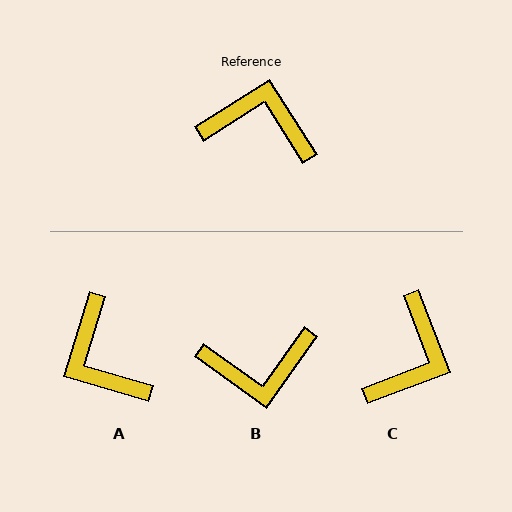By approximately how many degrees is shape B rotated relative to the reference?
Approximately 158 degrees clockwise.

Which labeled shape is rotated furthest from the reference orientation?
B, about 158 degrees away.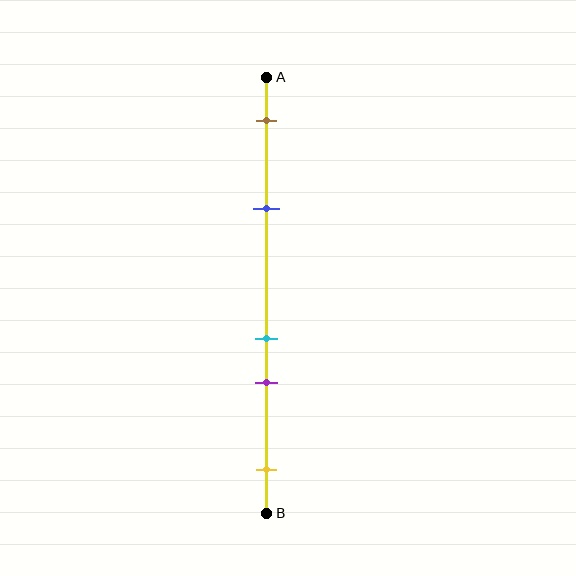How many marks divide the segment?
There are 5 marks dividing the segment.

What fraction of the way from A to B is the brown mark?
The brown mark is approximately 10% (0.1) of the way from A to B.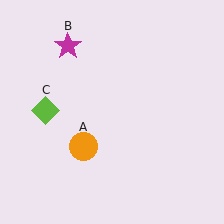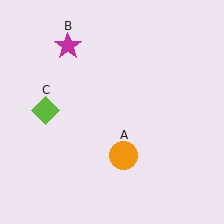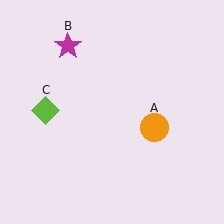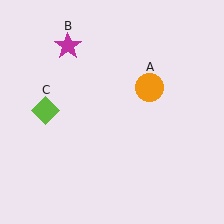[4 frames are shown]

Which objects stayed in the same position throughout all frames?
Magenta star (object B) and lime diamond (object C) remained stationary.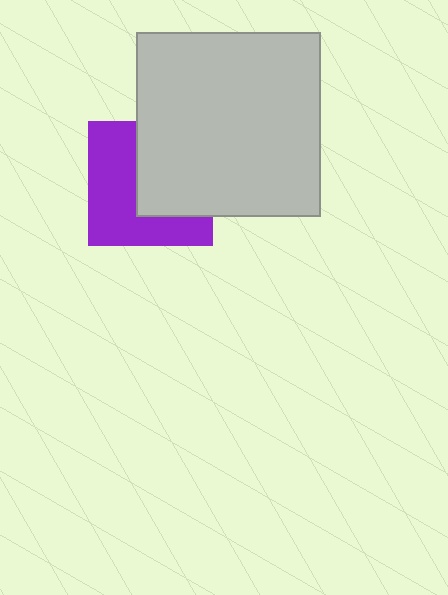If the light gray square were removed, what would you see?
You would see the complete purple square.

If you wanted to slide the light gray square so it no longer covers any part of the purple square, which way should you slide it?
Slide it right — that is the most direct way to separate the two shapes.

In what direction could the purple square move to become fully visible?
The purple square could move left. That would shift it out from behind the light gray square entirely.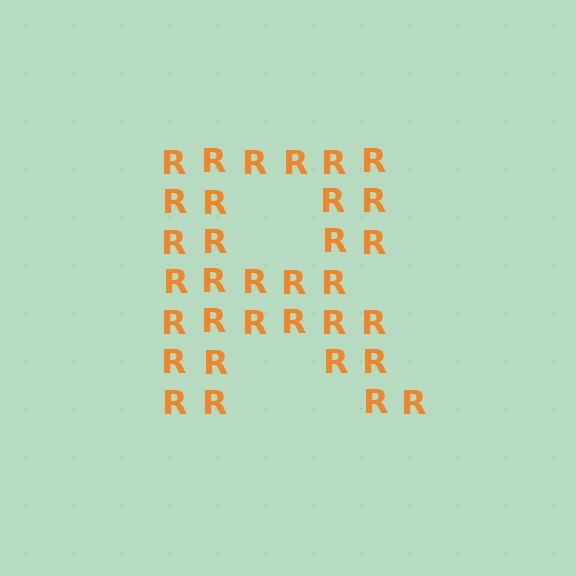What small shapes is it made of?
It is made of small letter R's.